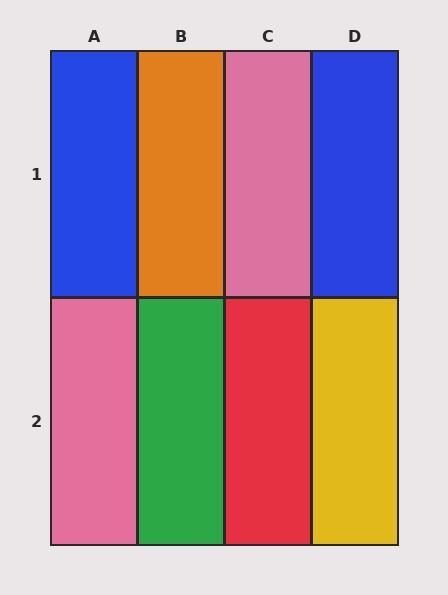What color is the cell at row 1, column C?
Pink.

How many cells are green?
1 cell is green.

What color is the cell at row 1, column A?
Blue.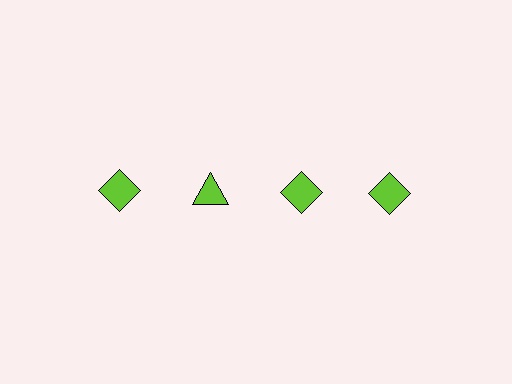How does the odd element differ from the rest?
It has a different shape: triangle instead of diamond.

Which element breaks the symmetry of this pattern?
The lime triangle in the top row, second from left column breaks the symmetry. All other shapes are lime diamonds.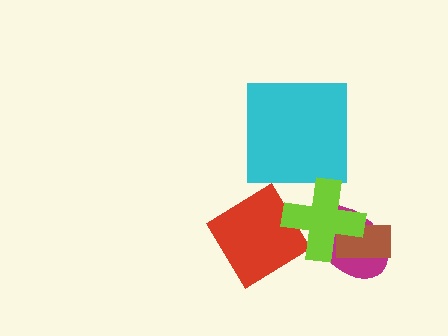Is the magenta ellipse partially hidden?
Yes, it is partially covered by another shape.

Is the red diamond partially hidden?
Yes, it is partially covered by another shape.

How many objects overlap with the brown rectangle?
2 objects overlap with the brown rectangle.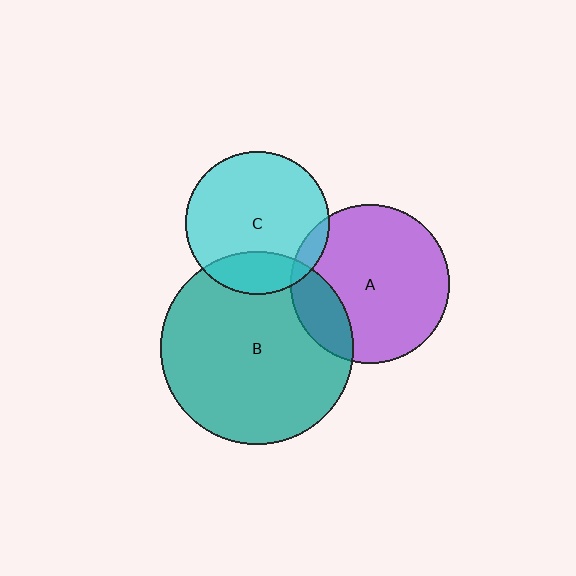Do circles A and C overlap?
Yes.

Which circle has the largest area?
Circle B (teal).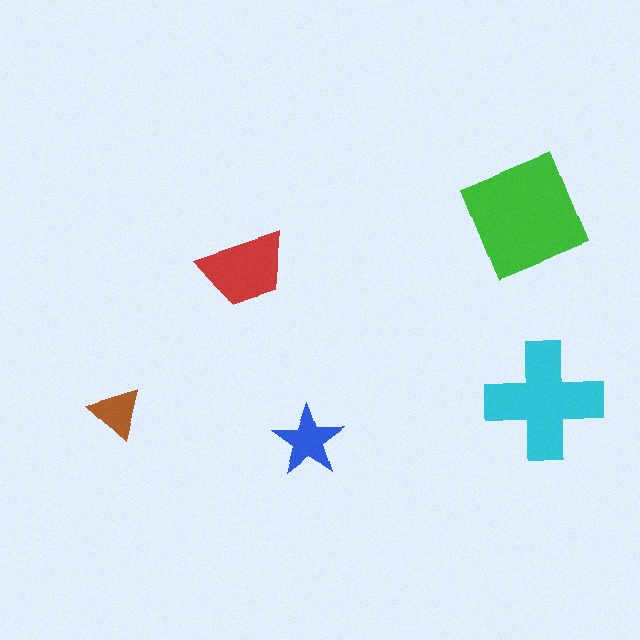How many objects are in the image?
There are 5 objects in the image.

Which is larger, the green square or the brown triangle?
The green square.